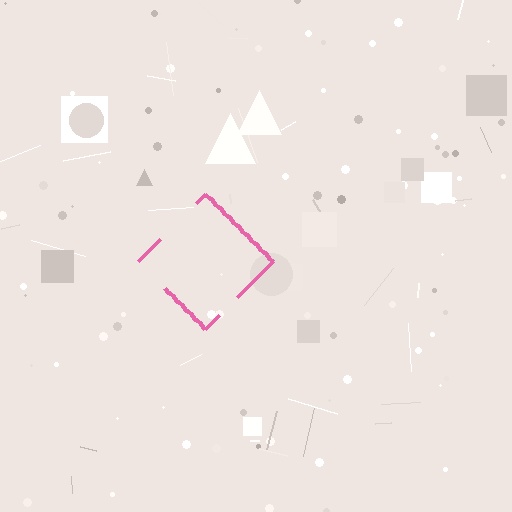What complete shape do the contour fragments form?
The contour fragments form a diamond.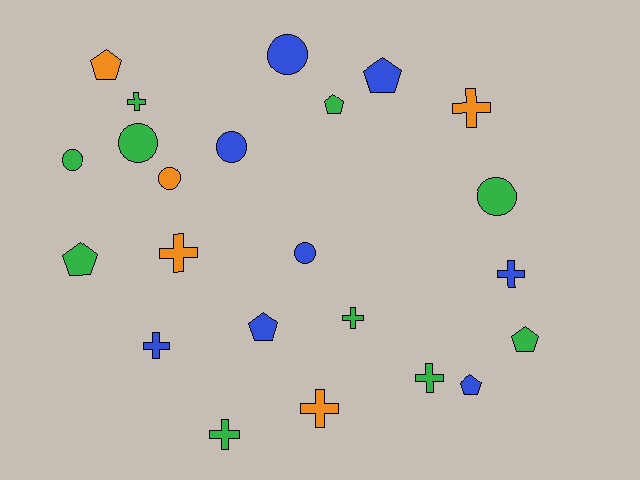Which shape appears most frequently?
Cross, with 9 objects.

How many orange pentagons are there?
There is 1 orange pentagon.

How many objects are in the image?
There are 23 objects.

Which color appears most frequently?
Green, with 10 objects.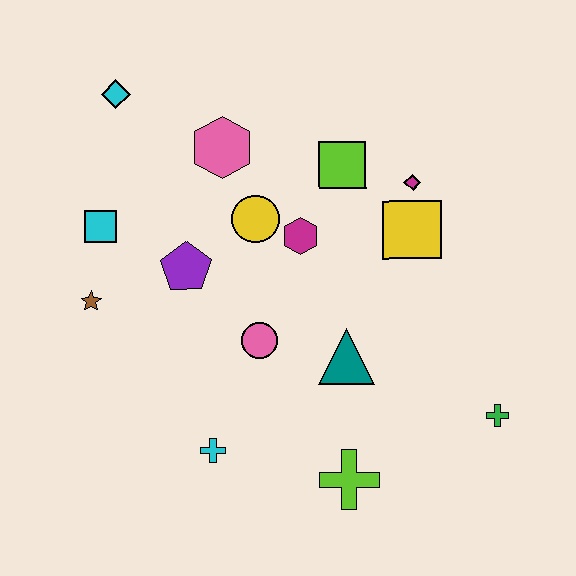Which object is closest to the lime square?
The magenta diamond is closest to the lime square.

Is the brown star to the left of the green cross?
Yes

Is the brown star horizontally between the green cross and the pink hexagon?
No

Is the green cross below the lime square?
Yes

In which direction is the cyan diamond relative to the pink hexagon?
The cyan diamond is to the left of the pink hexagon.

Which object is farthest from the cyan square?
The green cross is farthest from the cyan square.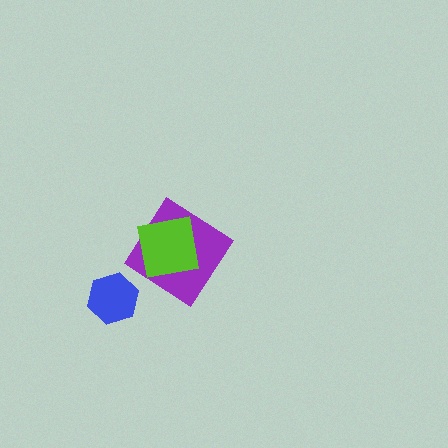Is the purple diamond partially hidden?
Yes, it is partially covered by another shape.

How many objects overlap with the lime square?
1 object overlaps with the lime square.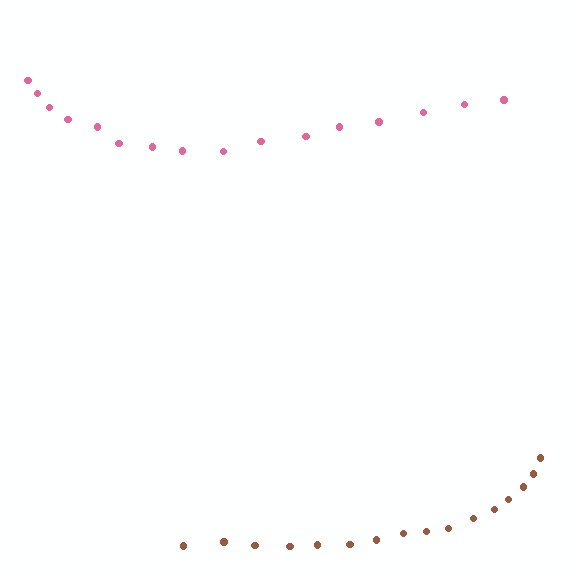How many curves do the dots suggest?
There are 2 distinct paths.